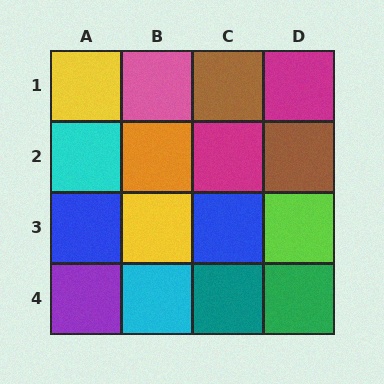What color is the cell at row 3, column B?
Yellow.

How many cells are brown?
2 cells are brown.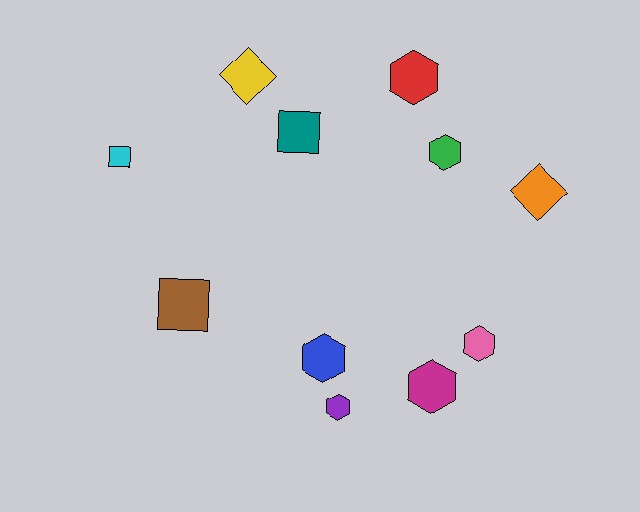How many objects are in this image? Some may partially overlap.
There are 11 objects.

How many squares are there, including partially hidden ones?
There are 3 squares.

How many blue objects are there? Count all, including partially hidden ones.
There is 1 blue object.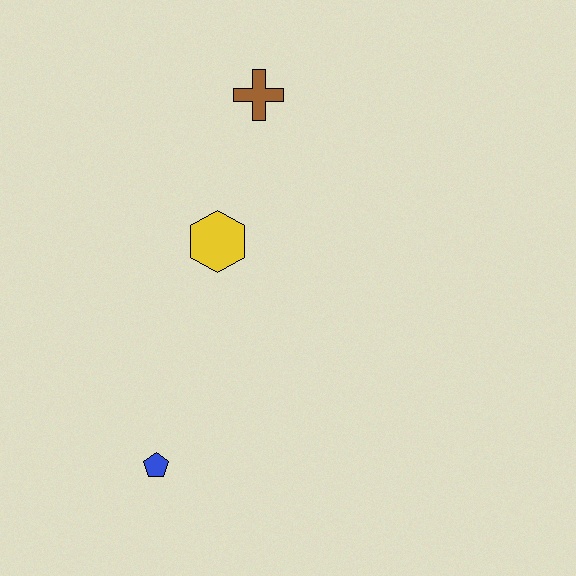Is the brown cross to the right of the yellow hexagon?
Yes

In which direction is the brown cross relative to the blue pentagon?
The brown cross is above the blue pentagon.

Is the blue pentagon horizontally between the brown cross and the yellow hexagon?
No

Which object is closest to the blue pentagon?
The yellow hexagon is closest to the blue pentagon.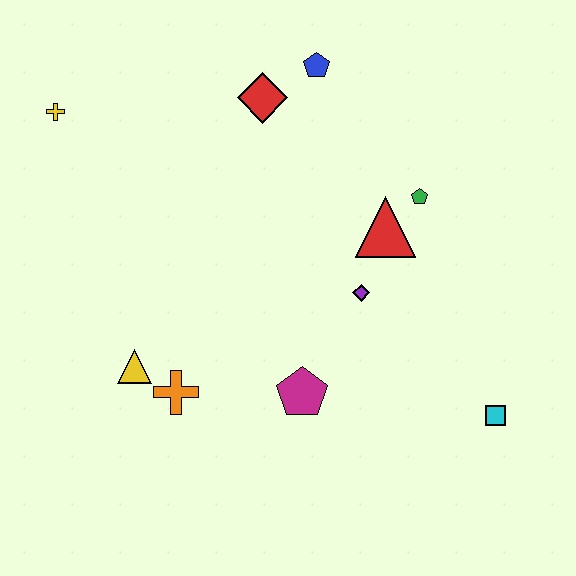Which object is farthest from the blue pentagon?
The cyan square is farthest from the blue pentagon.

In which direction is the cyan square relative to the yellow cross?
The cyan square is to the right of the yellow cross.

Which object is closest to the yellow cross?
The red diamond is closest to the yellow cross.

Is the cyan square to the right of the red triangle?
Yes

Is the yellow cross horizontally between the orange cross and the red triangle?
No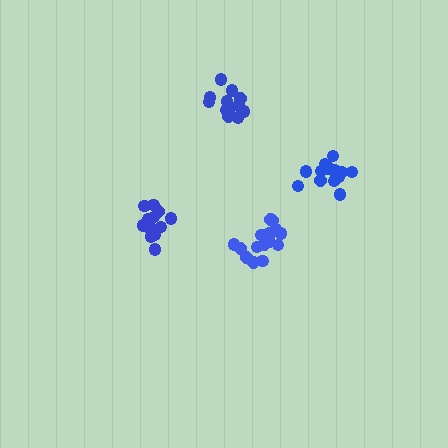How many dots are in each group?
Group 1: 18 dots, Group 2: 15 dots, Group 3: 12 dots, Group 4: 18 dots (63 total).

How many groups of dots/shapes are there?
There are 4 groups.